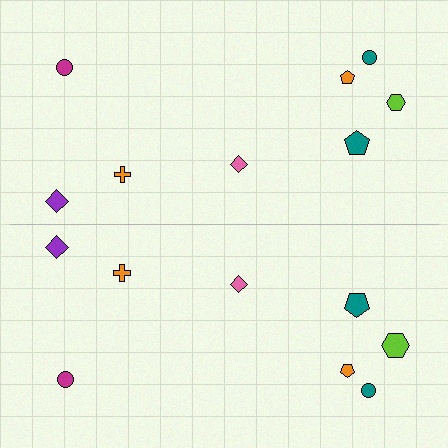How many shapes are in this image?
There are 16 shapes in this image.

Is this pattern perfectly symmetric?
No, the pattern is not perfectly symmetric. The lime hexagon on the bottom side has a different size than its mirror counterpart.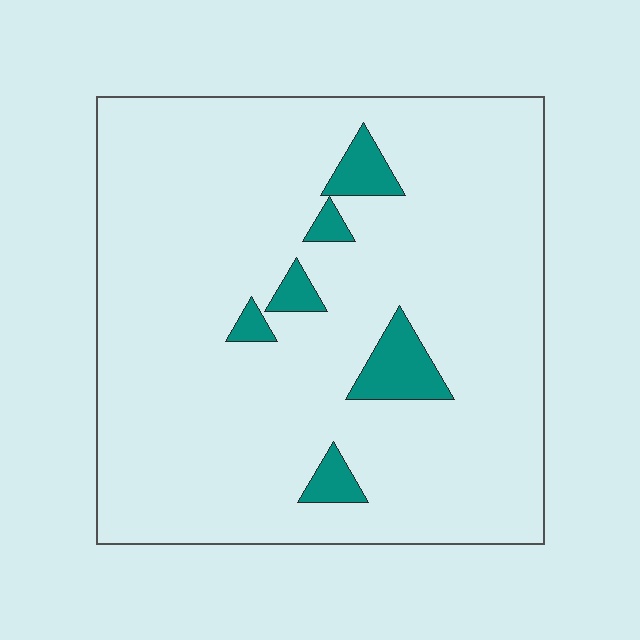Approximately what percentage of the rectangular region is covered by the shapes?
Approximately 5%.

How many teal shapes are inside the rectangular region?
6.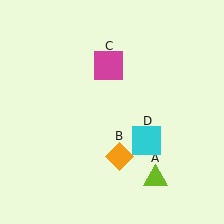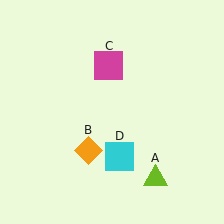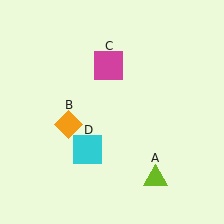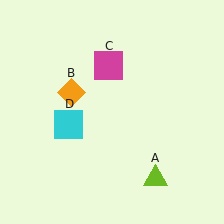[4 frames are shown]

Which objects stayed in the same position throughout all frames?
Lime triangle (object A) and magenta square (object C) remained stationary.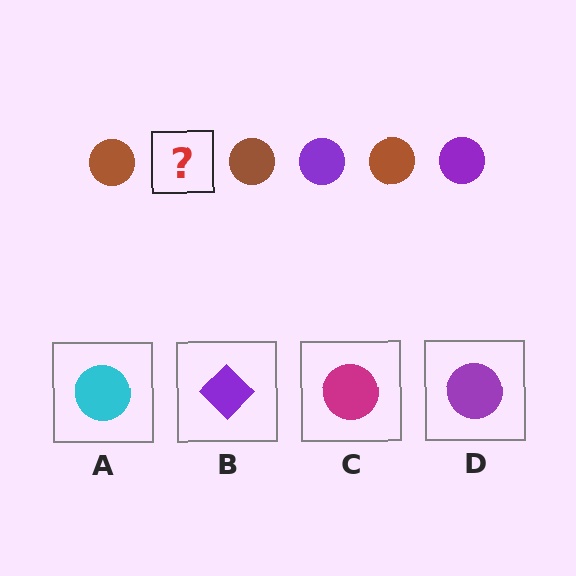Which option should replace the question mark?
Option D.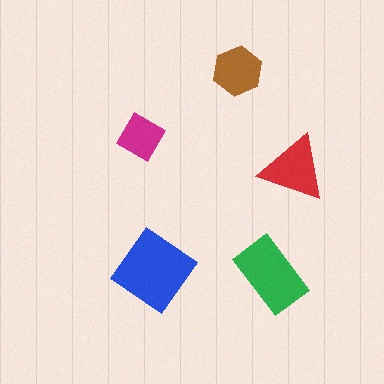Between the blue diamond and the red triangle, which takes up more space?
The blue diamond.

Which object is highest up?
The brown hexagon is topmost.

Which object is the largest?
The blue diamond.